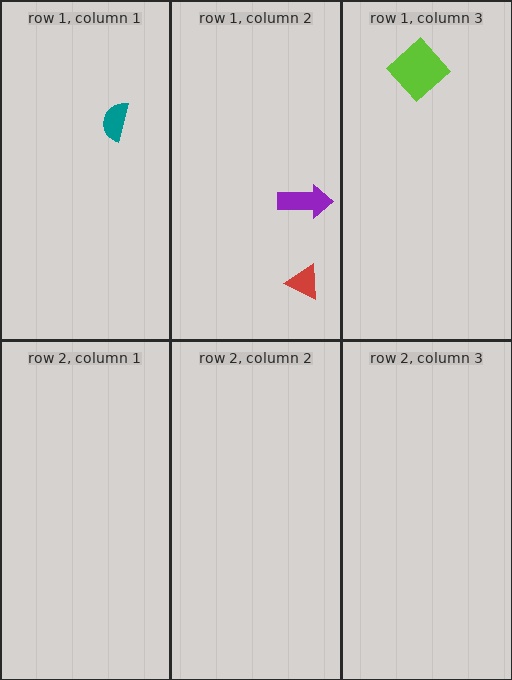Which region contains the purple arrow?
The row 1, column 2 region.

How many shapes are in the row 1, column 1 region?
1.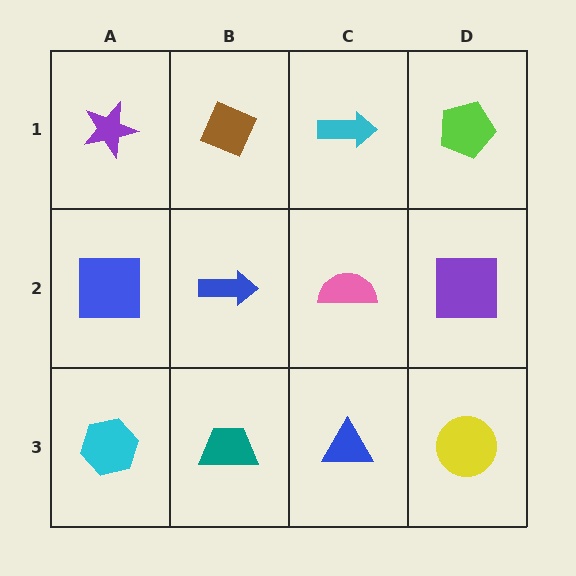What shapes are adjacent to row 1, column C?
A pink semicircle (row 2, column C), a brown diamond (row 1, column B), a lime pentagon (row 1, column D).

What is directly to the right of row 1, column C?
A lime pentagon.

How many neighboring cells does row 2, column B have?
4.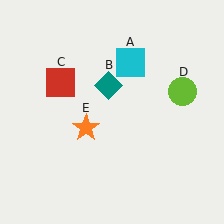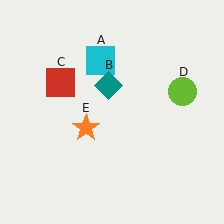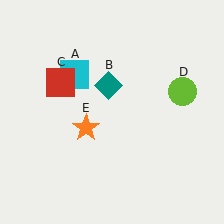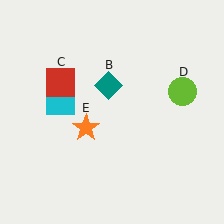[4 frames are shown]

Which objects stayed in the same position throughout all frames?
Teal diamond (object B) and red square (object C) and lime circle (object D) and orange star (object E) remained stationary.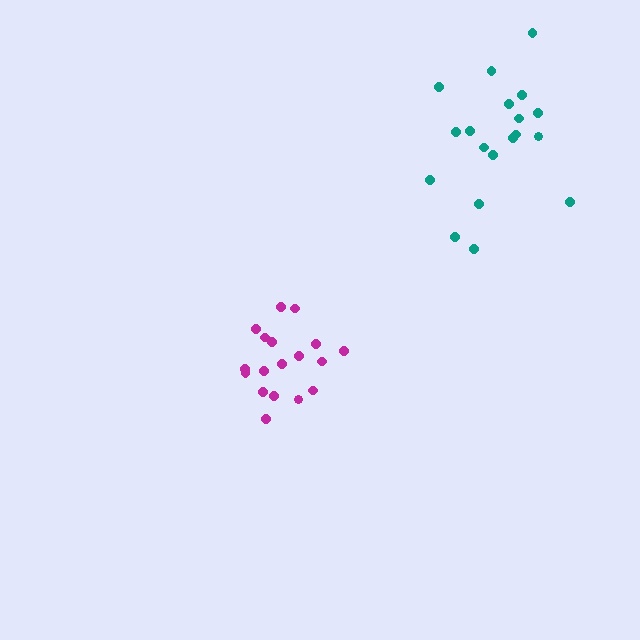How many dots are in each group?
Group 1: 19 dots, Group 2: 18 dots (37 total).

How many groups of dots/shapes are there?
There are 2 groups.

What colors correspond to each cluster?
The clusters are colored: teal, magenta.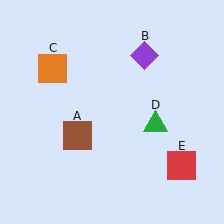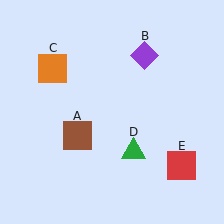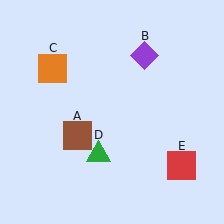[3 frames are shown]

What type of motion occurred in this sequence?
The green triangle (object D) rotated clockwise around the center of the scene.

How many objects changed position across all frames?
1 object changed position: green triangle (object D).